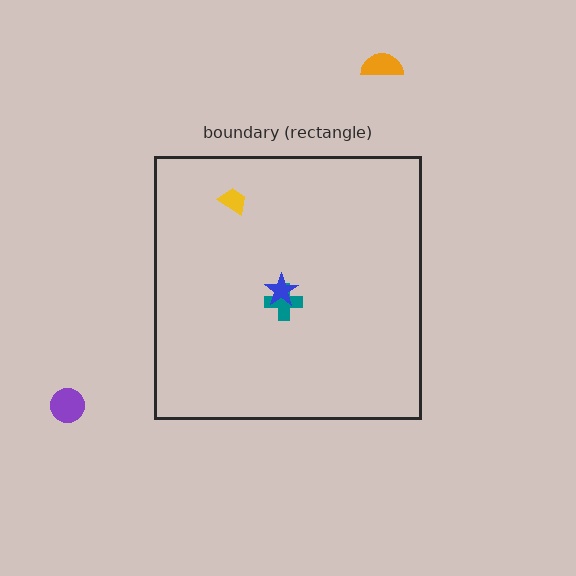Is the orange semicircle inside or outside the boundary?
Outside.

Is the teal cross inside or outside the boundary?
Inside.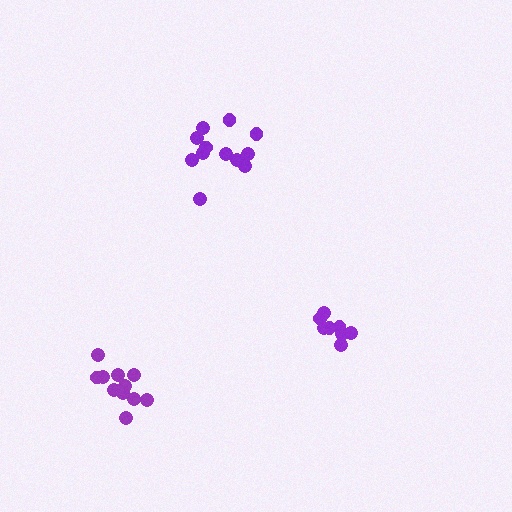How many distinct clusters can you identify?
There are 3 distinct clusters.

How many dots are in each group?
Group 1: 12 dots, Group 2: 11 dots, Group 3: 8 dots (31 total).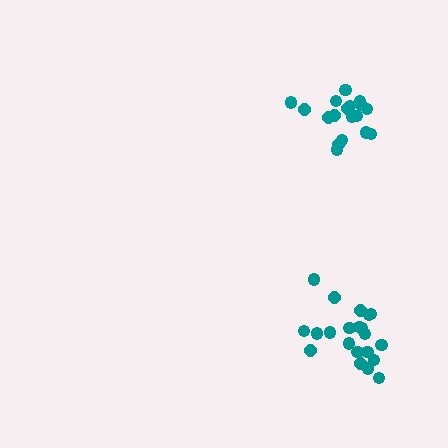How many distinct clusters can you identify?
There are 2 distinct clusters.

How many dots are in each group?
Group 1: 21 dots, Group 2: 18 dots (39 total).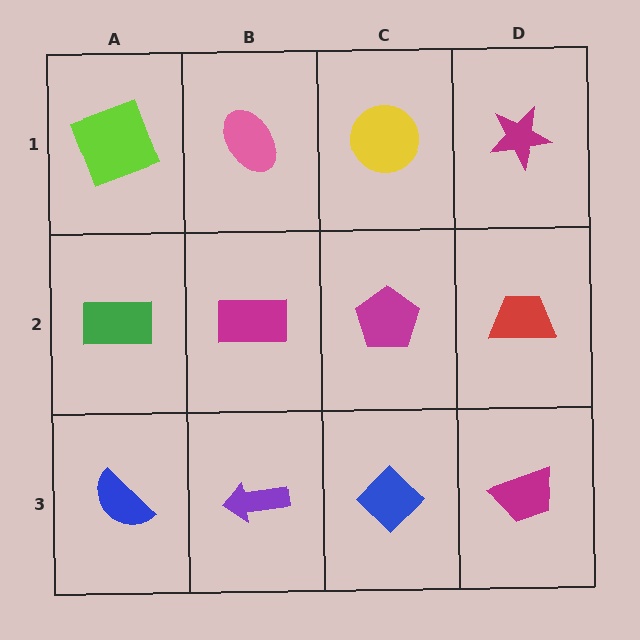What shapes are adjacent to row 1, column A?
A green rectangle (row 2, column A), a pink ellipse (row 1, column B).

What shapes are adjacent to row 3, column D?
A red trapezoid (row 2, column D), a blue diamond (row 3, column C).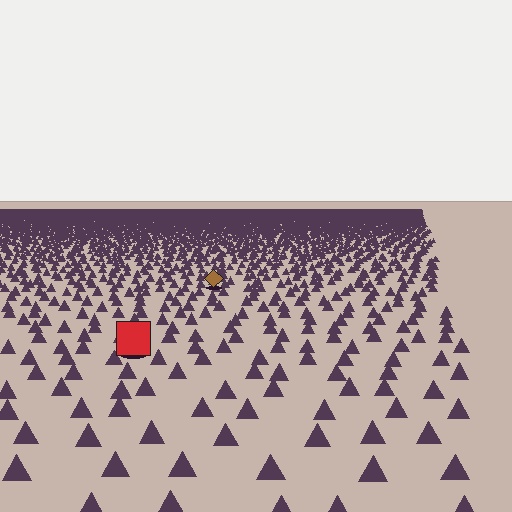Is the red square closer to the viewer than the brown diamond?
Yes. The red square is closer — you can tell from the texture gradient: the ground texture is coarser near it.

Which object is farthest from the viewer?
The brown diamond is farthest from the viewer. It appears smaller and the ground texture around it is denser.